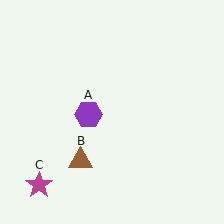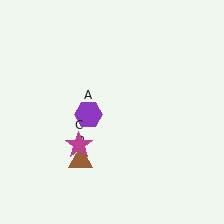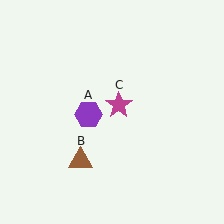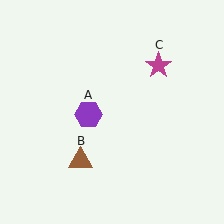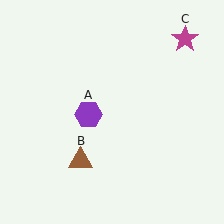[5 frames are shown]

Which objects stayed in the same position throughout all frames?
Purple hexagon (object A) and brown triangle (object B) remained stationary.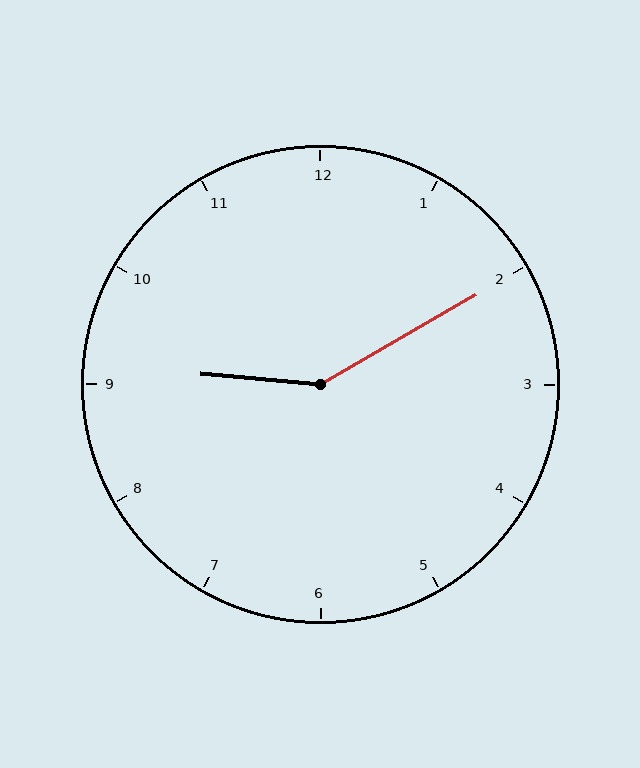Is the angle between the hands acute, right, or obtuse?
It is obtuse.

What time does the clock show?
9:10.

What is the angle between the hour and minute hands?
Approximately 145 degrees.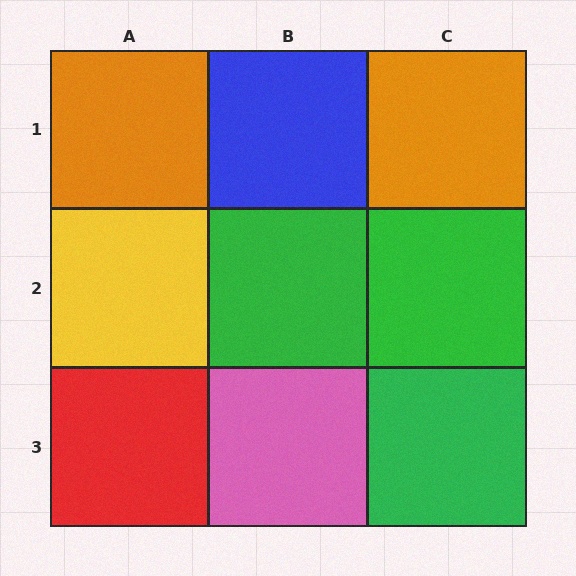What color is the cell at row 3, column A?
Red.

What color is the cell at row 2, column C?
Green.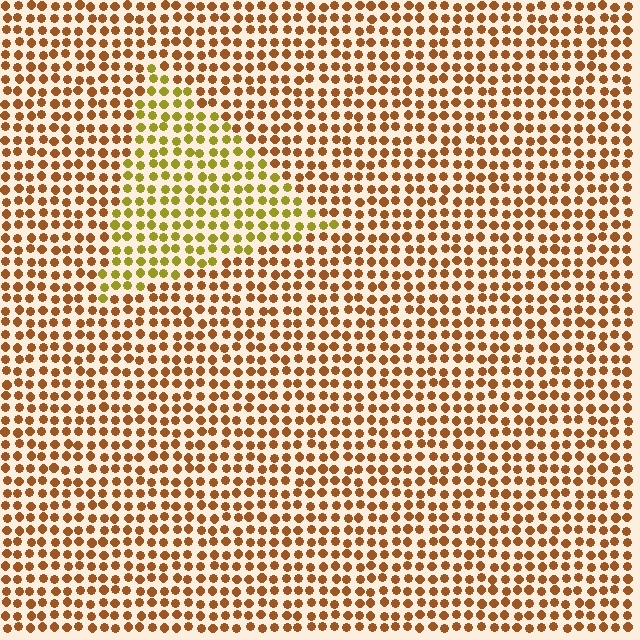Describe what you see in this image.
The image is filled with small brown elements in a uniform arrangement. A triangle-shaped region is visible where the elements are tinted to a slightly different hue, forming a subtle color boundary.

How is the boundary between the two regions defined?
The boundary is defined purely by a slight shift in hue (about 37 degrees). Spacing, size, and orientation are identical on both sides.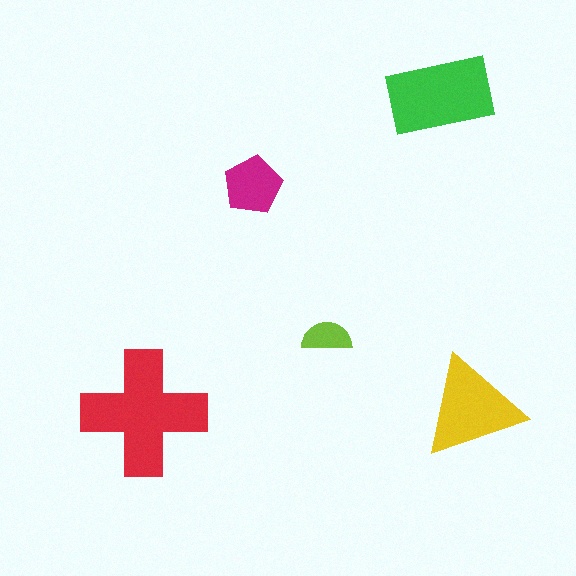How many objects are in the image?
There are 5 objects in the image.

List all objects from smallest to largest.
The lime semicircle, the magenta pentagon, the yellow triangle, the green rectangle, the red cross.